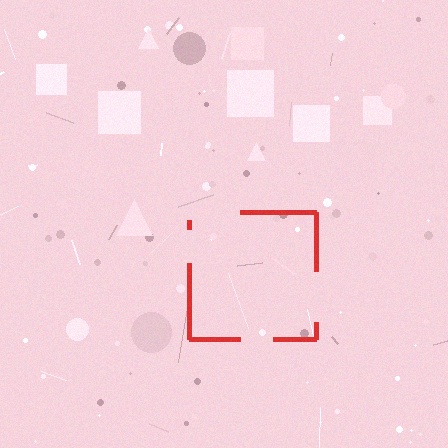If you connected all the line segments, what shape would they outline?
They would outline a square.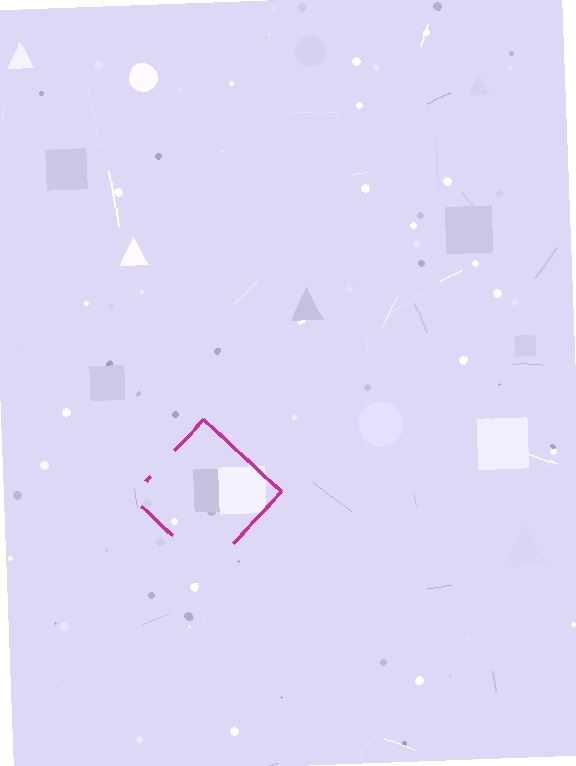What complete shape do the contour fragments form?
The contour fragments form a diamond.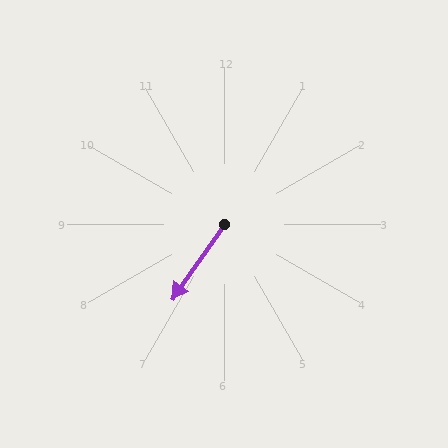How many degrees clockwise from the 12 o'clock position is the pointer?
Approximately 215 degrees.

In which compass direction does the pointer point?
Southwest.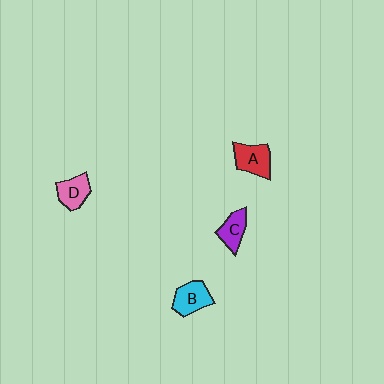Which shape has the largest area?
Shape A (red).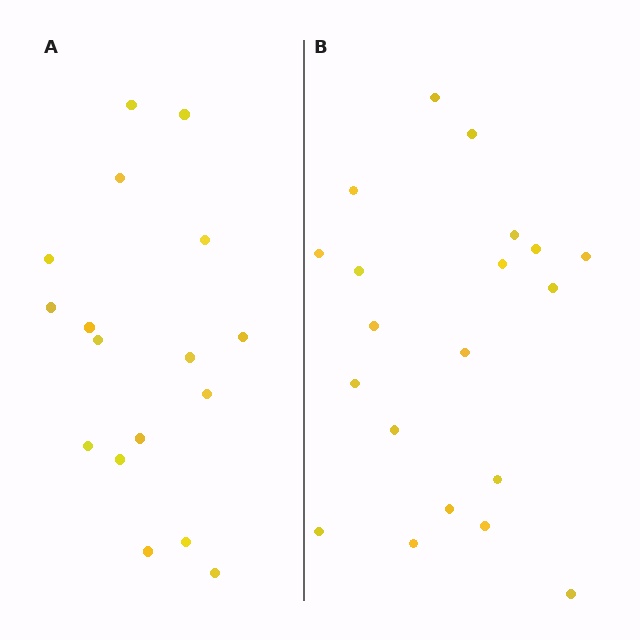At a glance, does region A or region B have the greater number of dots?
Region B (the right region) has more dots.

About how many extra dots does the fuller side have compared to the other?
Region B has just a few more — roughly 2 or 3 more dots than region A.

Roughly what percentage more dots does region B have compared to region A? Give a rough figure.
About 20% more.